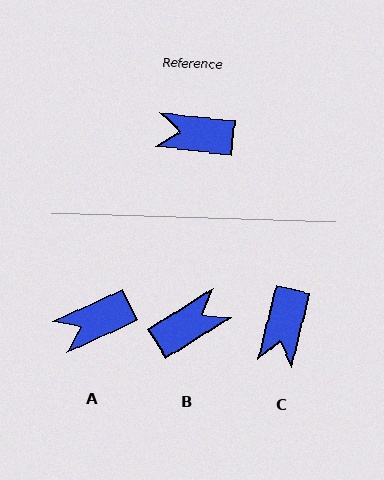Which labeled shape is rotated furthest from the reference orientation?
B, about 141 degrees away.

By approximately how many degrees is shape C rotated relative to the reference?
Approximately 83 degrees counter-clockwise.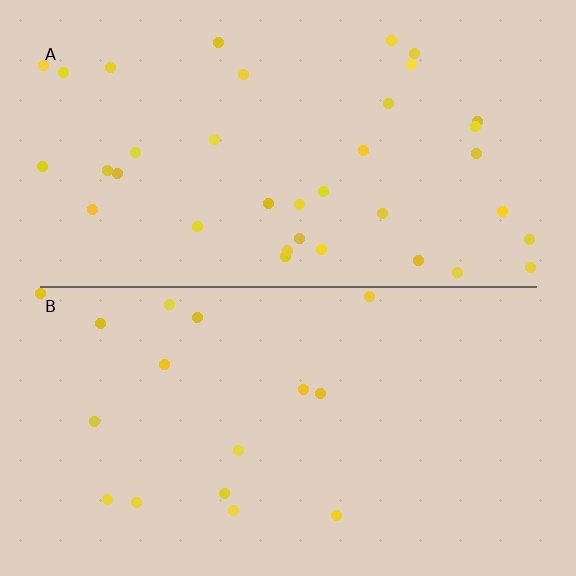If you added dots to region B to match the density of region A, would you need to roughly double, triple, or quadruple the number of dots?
Approximately double.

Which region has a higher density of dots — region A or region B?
A (the top).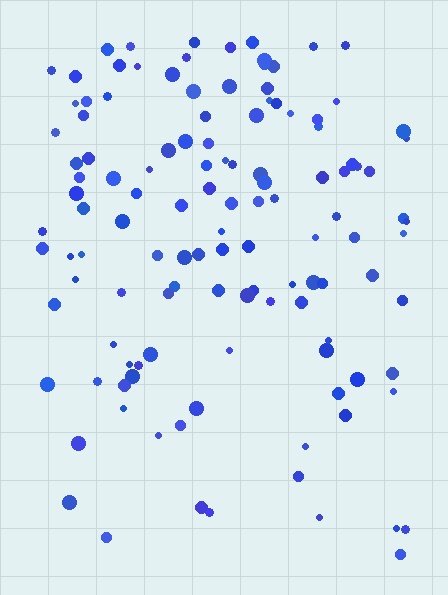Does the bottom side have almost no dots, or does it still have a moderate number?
Still a moderate number, just noticeably fewer than the top.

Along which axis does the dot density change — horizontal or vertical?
Vertical.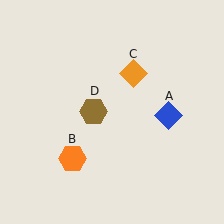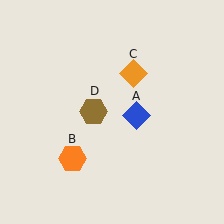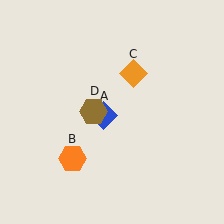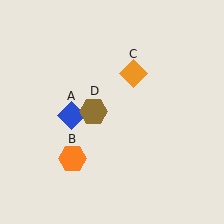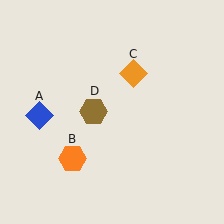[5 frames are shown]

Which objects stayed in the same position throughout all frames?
Orange hexagon (object B) and orange diamond (object C) and brown hexagon (object D) remained stationary.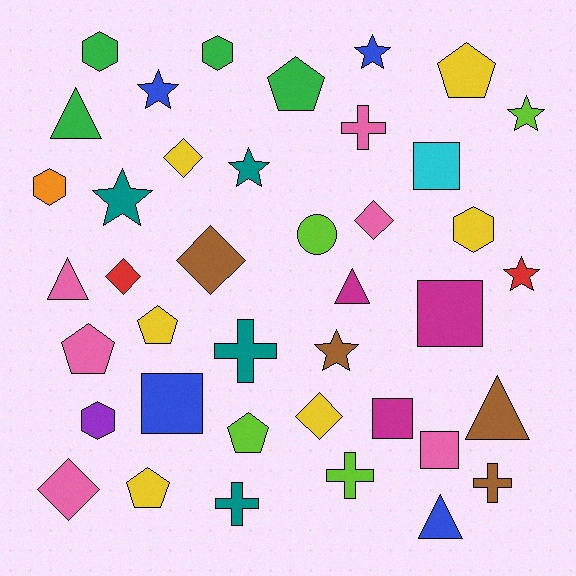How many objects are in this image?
There are 40 objects.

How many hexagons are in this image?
There are 5 hexagons.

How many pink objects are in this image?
There are 6 pink objects.